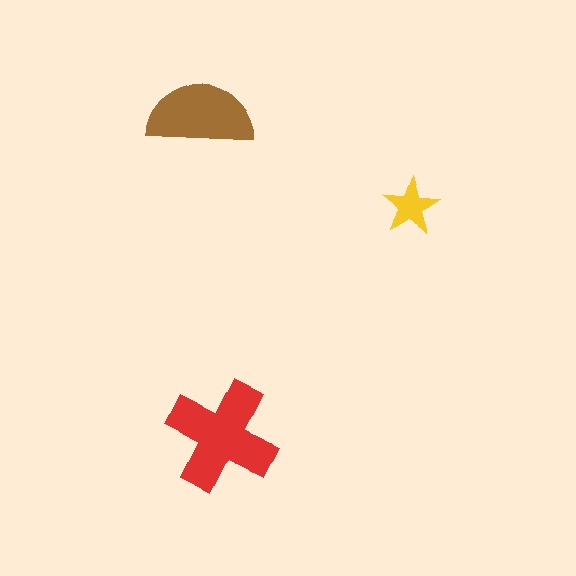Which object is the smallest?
The yellow star.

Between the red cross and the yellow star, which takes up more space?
The red cross.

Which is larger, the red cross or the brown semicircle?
The red cross.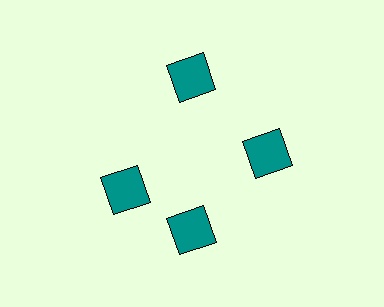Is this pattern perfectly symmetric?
No. The 4 teal squares are arranged in a ring, but one element near the 9 o'clock position is rotated out of alignment along the ring, breaking the 4-fold rotational symmetry.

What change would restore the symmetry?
The symmetry would be restored by rotating it back into even spacing with its neighbors so that all 4 squares sit at equal angles and equal distance from the center.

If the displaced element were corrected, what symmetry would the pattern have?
It would have 4-fold rotational symmetry — the pattern would map onto itself every 90 degrees.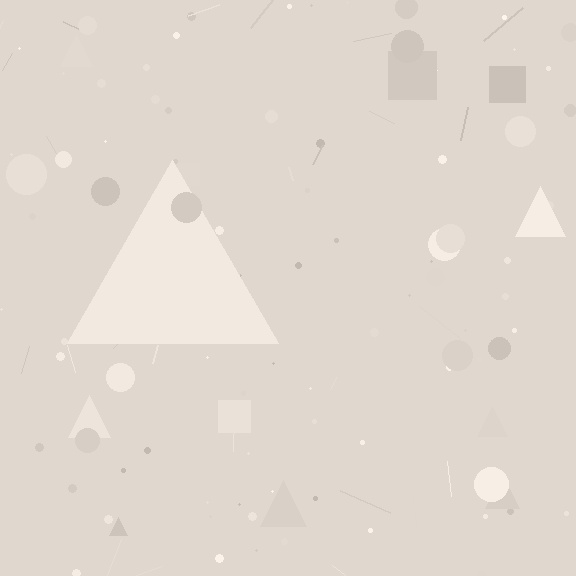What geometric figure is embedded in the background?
A triangle is embedded in the background.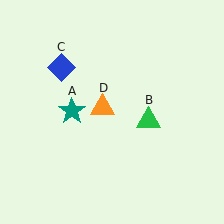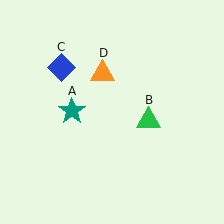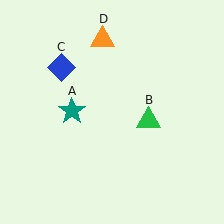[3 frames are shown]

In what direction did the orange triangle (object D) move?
The orange triangle (object D) moved up.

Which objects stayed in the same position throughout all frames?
Teal star (object A) and green triangle (object B) and blue diamond (object C) remained stationary.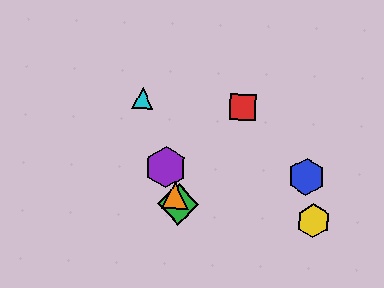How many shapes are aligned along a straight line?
4 shapes (the green diamond, the purple hexagon, the orange triangle, the cyan triangle) are aligned along a straight line.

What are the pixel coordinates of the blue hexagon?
The blue hexagon is at (307, 177).